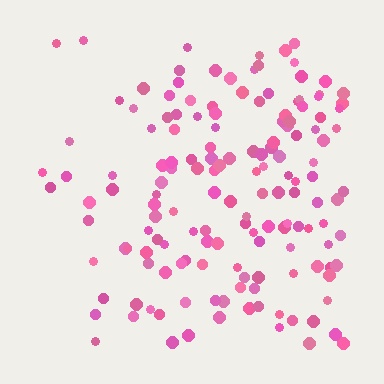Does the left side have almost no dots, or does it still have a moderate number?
Still a moderate number, just noticeably fewer than the right.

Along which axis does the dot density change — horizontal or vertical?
Horizontal.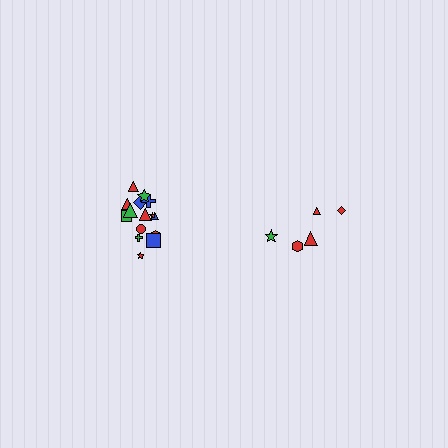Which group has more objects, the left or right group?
The left group.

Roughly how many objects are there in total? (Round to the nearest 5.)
Roughly 20 objects in total.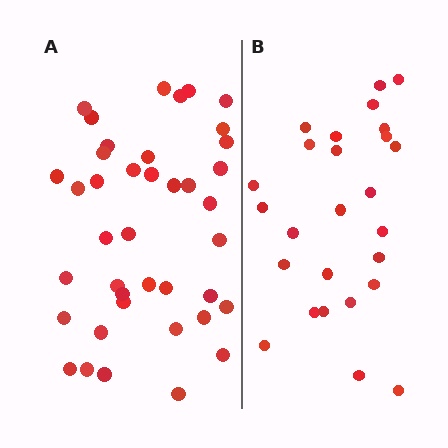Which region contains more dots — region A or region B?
Region A (the left region) has more dots.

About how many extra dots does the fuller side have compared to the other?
Region A has approximately 15 more dots than region B.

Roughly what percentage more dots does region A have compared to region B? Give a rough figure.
About 55% more.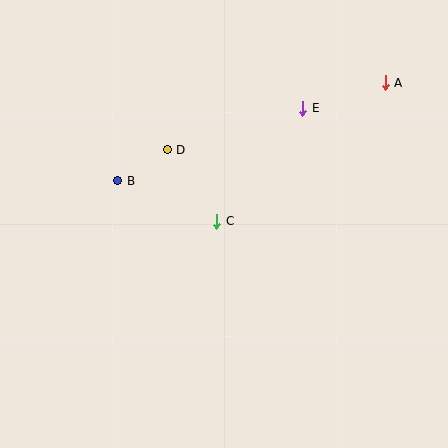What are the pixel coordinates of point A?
Point A is at (385, 83).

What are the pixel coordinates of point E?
Point E is at (303, 108).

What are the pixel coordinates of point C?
Point C is at (217, 221).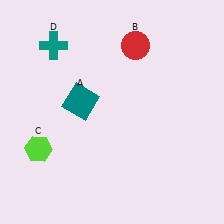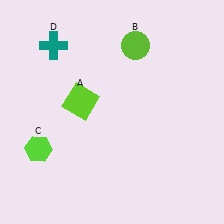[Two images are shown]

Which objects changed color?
A changed from teal to lime. B changed from red to lime.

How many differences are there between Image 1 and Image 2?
There are 2 differences between the two images.